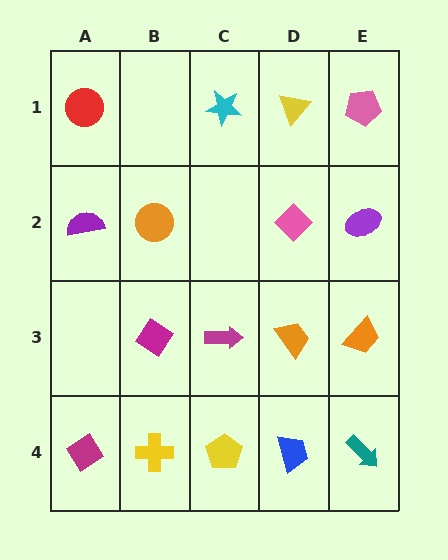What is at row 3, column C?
A magenta arrow.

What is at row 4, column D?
A blue trapezoid.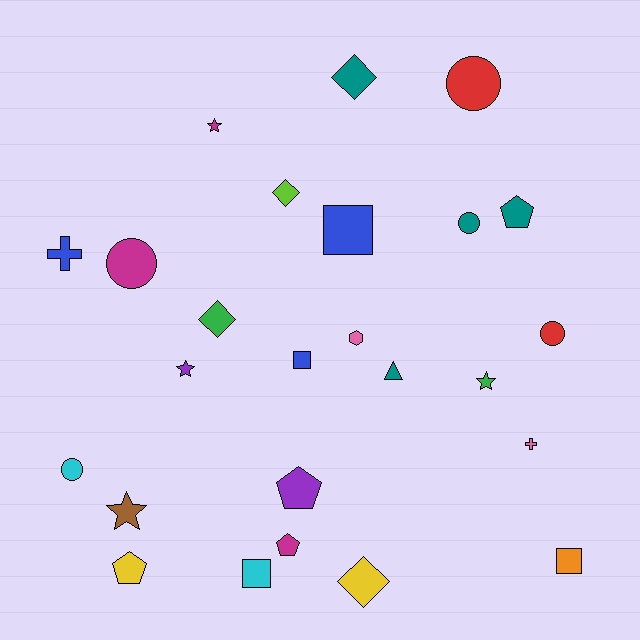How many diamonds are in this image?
There are 4 diamonds.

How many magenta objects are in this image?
There are 3 magenta objects.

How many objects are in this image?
There are 25 objects.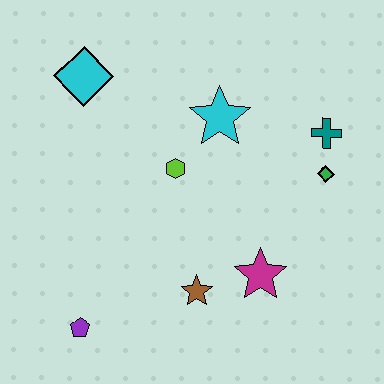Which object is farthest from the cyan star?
The purple pentagon is farthest from the cyan star.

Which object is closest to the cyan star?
The lime hexagon is closest to the cyan star.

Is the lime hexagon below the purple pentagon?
No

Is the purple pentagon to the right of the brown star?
No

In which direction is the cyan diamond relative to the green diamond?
The cyan diamond is to the left of the green diamond.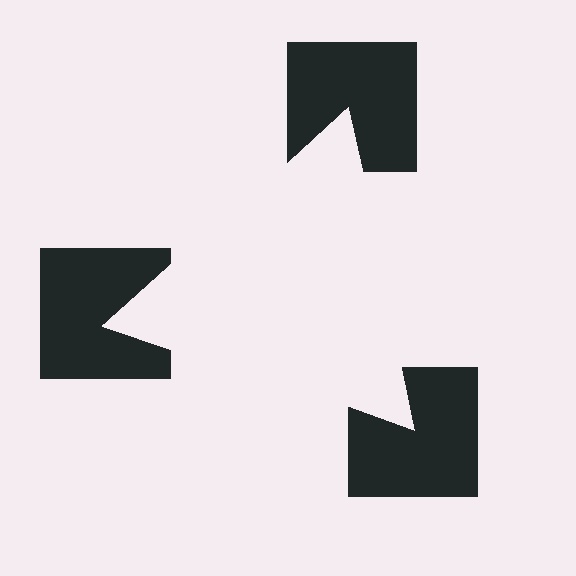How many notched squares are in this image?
There are 3 — one at each vertex of the illusory triangle.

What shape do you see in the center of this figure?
An illusory triangle — its edges are inferred from the aligned wedge cuts in the notched squares, not physically drawn.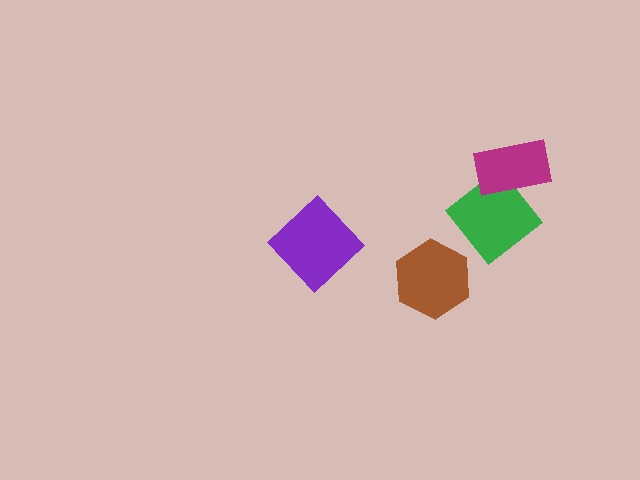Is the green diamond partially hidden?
Yes, it is partially covered by another shape.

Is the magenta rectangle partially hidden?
No, no other shape covers it.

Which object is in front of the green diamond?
The magenta rectangle is in front of the green diamond.